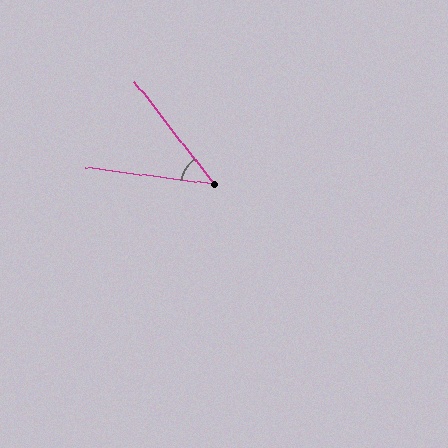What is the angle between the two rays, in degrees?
Approximately 45 degrees.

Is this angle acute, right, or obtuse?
It is acute.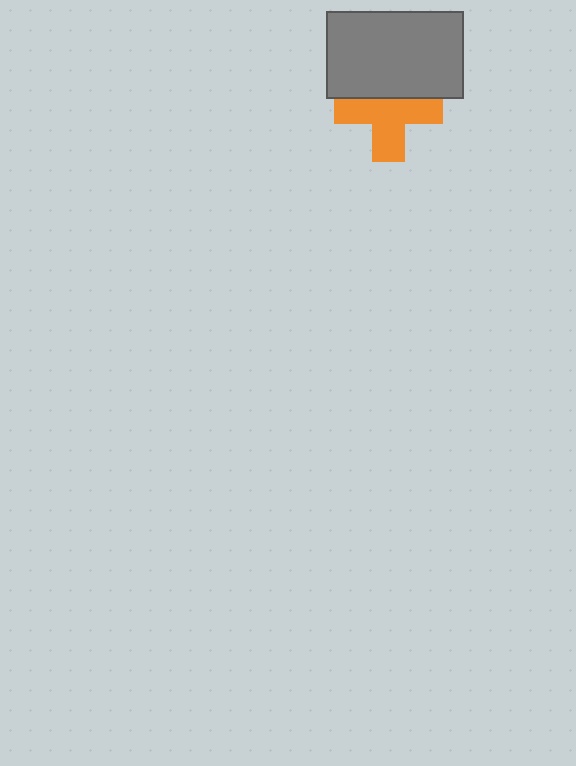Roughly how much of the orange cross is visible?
About half of it is visible (roughly 64%).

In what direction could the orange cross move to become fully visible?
The orange cross could move down. That would shift it out from behind the gray rectangle entirely.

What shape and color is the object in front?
The object in front is a gray rectangle.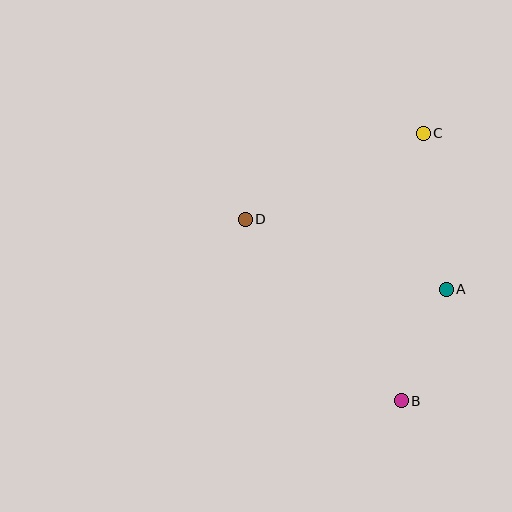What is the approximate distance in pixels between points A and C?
The distance between A and C is approximately 158 pixels.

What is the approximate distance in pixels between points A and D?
The distance between A and D is approximately 213 pixels.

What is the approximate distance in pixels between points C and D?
The distance between C and D is approximately 198 pixels.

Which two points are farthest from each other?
Points B and C are farthest from each other.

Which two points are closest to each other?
Points A and B are closest to each other.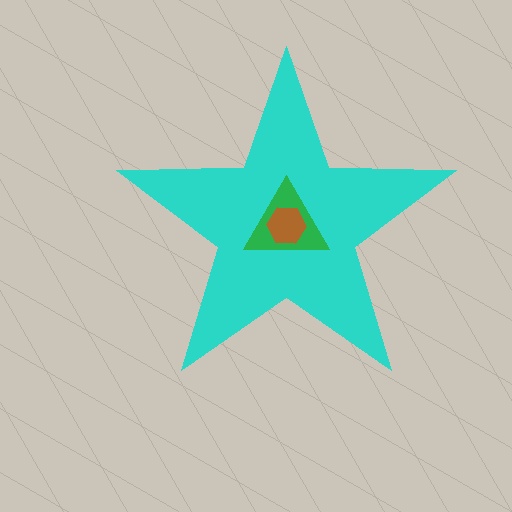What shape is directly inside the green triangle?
The brown hexagon.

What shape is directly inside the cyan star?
The green triangle.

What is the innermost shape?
The brown hexagon.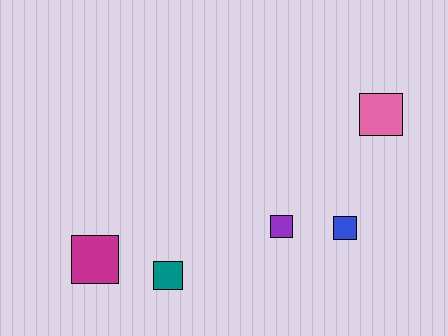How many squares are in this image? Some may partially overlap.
There are 5 squares.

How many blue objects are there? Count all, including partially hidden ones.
There is 1 blue object.